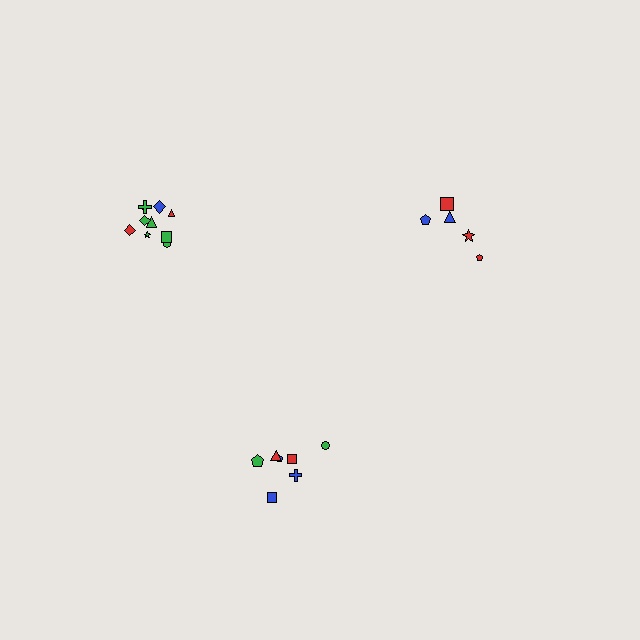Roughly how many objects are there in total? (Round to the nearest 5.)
Roughly 20 objects in total.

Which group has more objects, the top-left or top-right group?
The top-left group.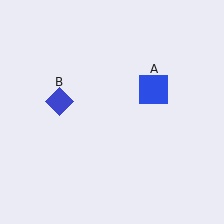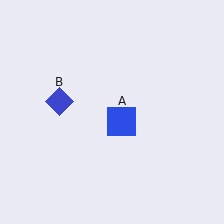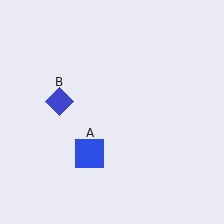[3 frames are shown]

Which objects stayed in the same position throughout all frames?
Blue diamond (object B) remained stationary.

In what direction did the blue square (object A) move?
The blue square (object A) moved down and to the left.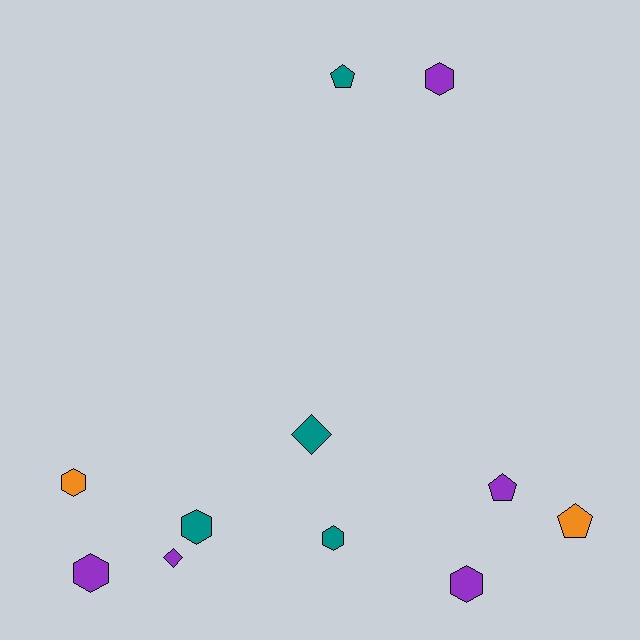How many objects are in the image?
There are 11 objects.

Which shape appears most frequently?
Hexagon, with 6 objects.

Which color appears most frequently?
Purple, with 5 objects.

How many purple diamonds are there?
There is 1 purple diamond.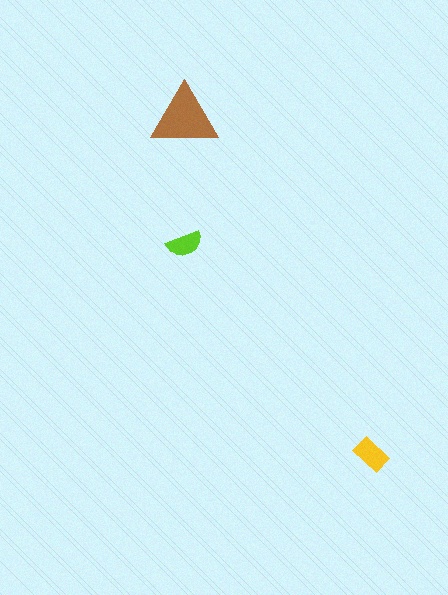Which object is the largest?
The brown triangle.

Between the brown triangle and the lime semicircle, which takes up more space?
The brown triangle.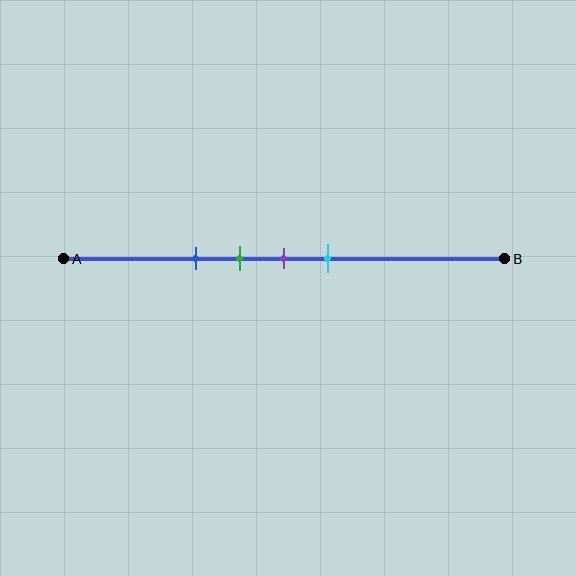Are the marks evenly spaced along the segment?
Yes, the marks are approximately evenly spaced.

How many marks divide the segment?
There are 4 marks dividing the segment.